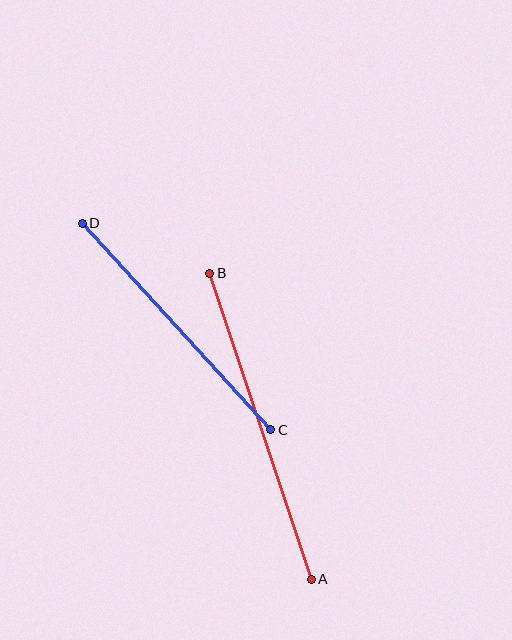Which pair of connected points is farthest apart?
Points A and B are farthest apart.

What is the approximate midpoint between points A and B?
The midpoint is at approximately (261, 426) pixels.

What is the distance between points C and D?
The distance is approximately 279 pixels.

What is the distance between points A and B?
The distance is approximately 322 pixels.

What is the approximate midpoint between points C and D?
The midpoint is at approximately (177, 326) pixels.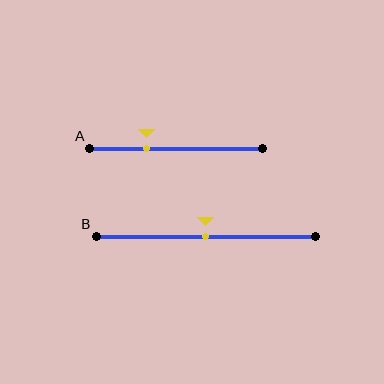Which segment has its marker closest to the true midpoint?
Segment B has its marker closest to the true midpoint.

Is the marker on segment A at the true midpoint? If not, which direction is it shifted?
No, the marker on segment A is shifted to the left by about 17% of the segment length.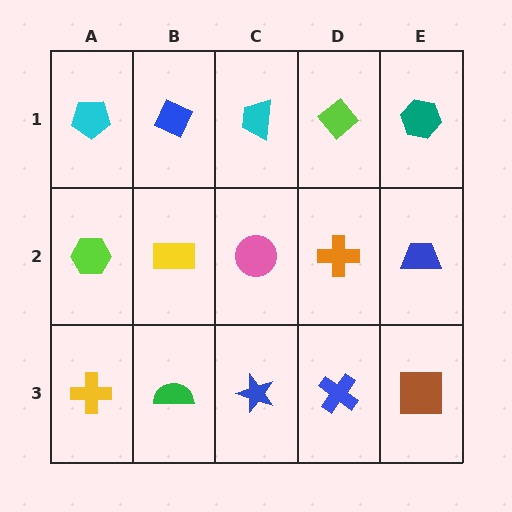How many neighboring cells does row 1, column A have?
2.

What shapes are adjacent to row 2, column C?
A cyan trapezoid (row 1, column C), a blue star (row 3, column C), a yellow rectangle (row 2, column B), an orange cross (row 2, column D).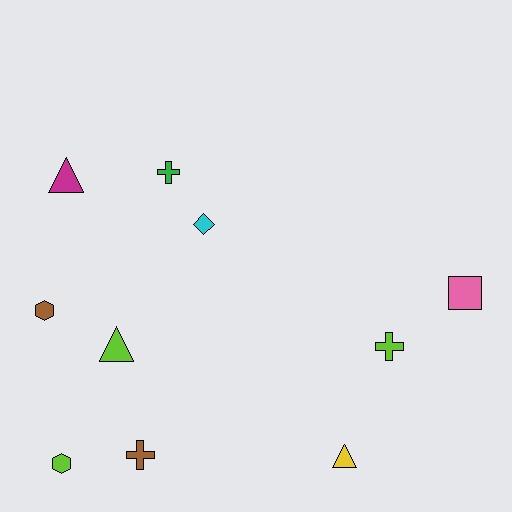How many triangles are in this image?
There are 3 triangles.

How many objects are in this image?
There are 10 objects.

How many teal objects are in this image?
There are no teal objects.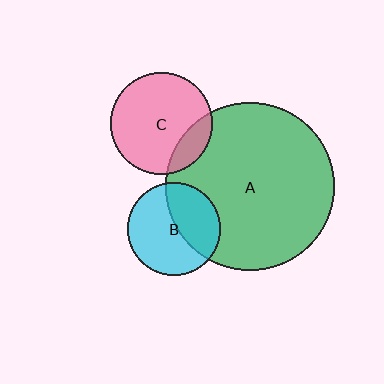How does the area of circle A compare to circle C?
Approximately 2.7 times.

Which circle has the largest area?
Circle A (green).